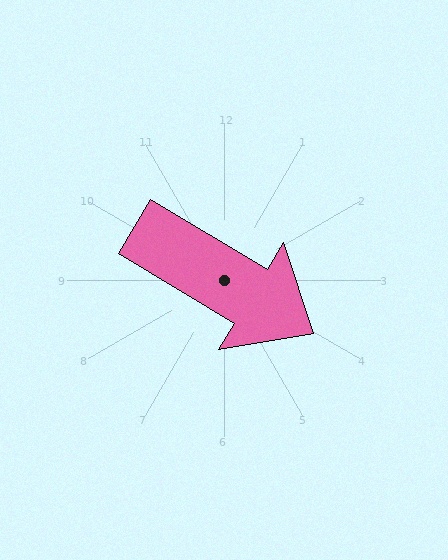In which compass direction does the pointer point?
Southeast.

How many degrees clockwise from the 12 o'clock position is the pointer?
Approximately 121 degrees.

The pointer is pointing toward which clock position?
Roughly 4 o'clock.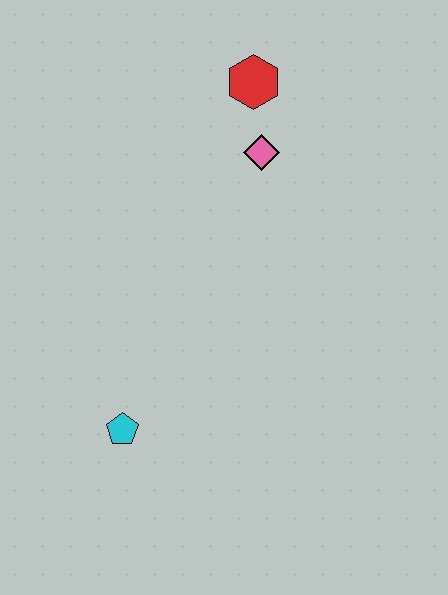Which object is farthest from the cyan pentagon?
The red hexagon is farthest from the cyan pentagon.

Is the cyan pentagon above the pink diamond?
No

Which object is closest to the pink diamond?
The red hexagon is closest to the pink diamond.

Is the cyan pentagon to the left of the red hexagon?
Yes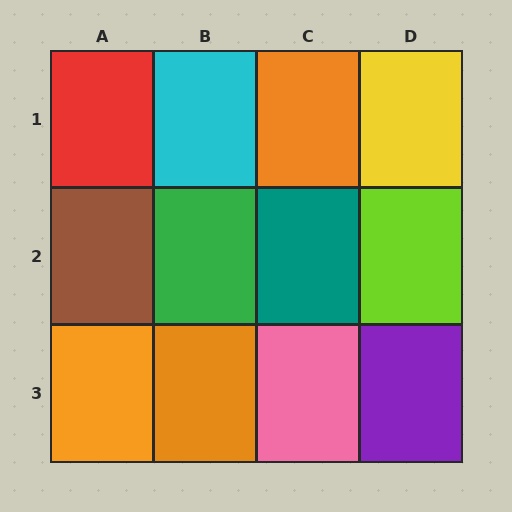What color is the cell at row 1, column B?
Cyan.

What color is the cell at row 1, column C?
Orange.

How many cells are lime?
1 cell is lime.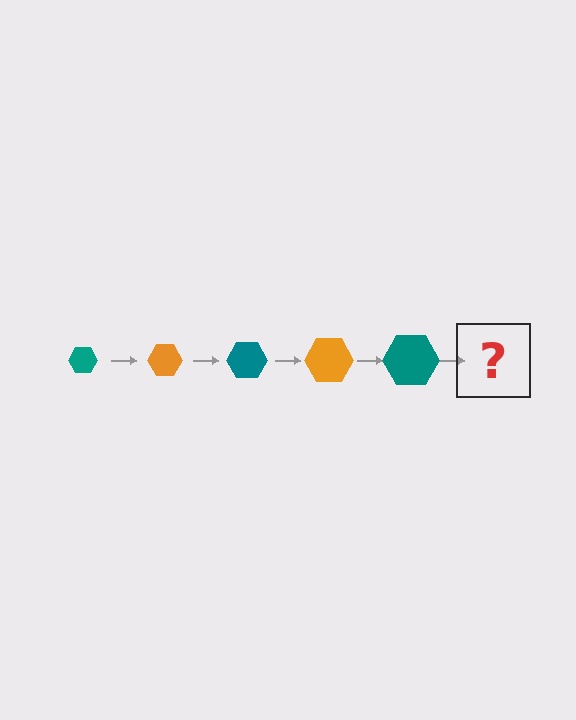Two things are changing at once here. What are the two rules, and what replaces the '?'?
The two rules are that the hexagon grows larger each step and the color cycles through teal and orange. The '?' should be an orange hexagon, larger than the previous one.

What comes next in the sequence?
The next element should be an orange hexagon, larger than the previous one.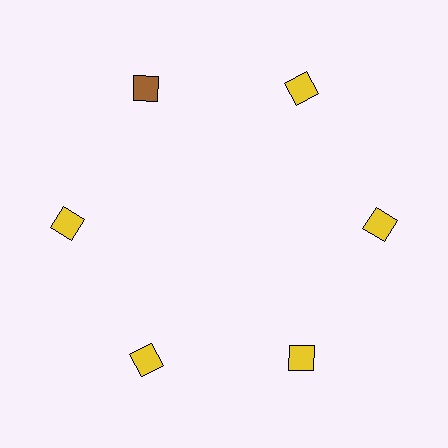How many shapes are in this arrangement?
There are 6 shapes arranged in a ring pattern.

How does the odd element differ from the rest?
It has a different color: brown instead of yellow.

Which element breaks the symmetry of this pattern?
The brown diamond at roughly the 11 o'clock position breaks the symmetry. All other shapes are yellow diamonds.